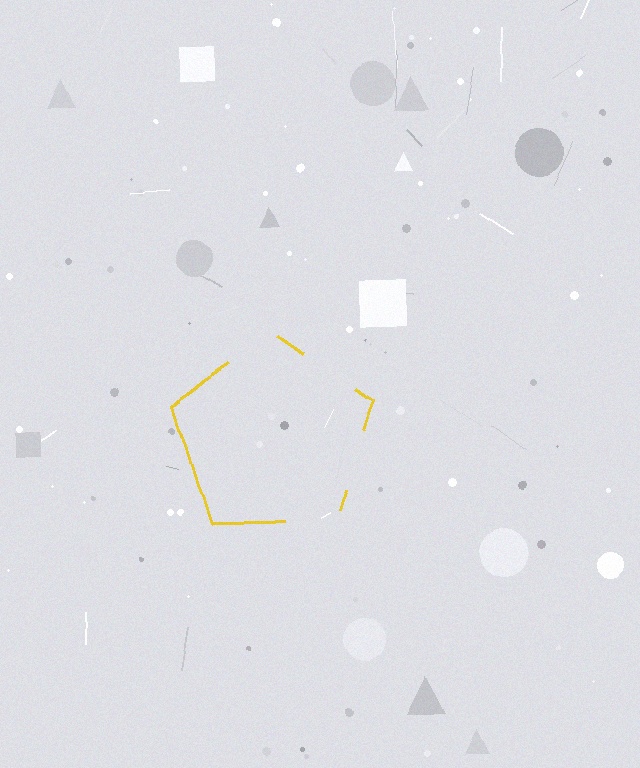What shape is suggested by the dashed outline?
The dashed outline suggests a pentagon.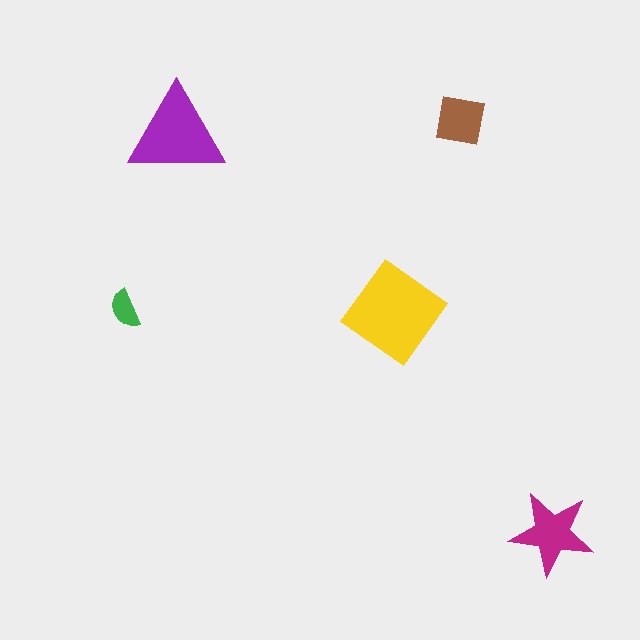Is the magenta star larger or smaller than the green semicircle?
Larger.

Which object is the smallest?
The green semicircle.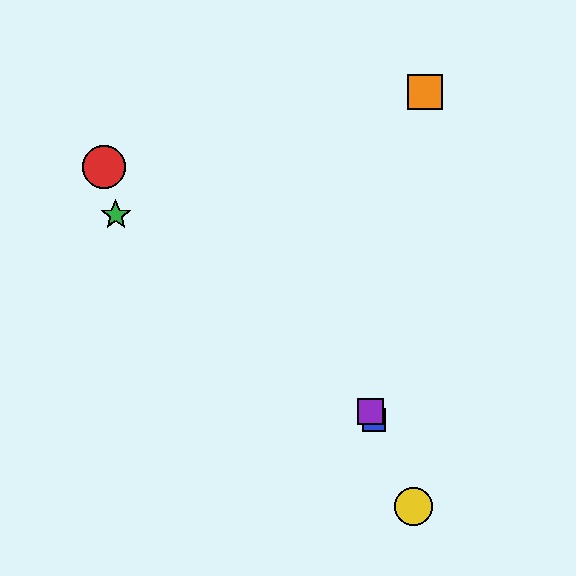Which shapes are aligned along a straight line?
The blue square, the yellow circle, the purple square are aligned along a straight line.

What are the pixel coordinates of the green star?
The green star is at (116, 215).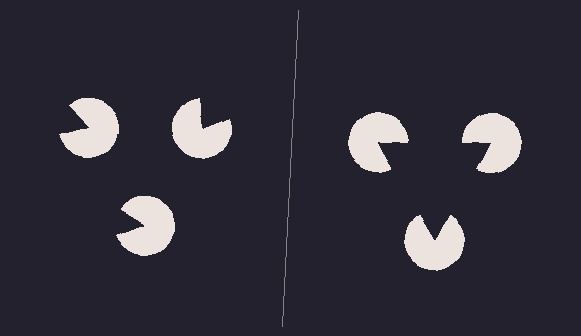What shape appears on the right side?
An illusory triangle.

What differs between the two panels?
The pac-man discs are positioned identically on both sides; only the wedge orientations differ. On the right they align to a triangle; on the left they are misaligned.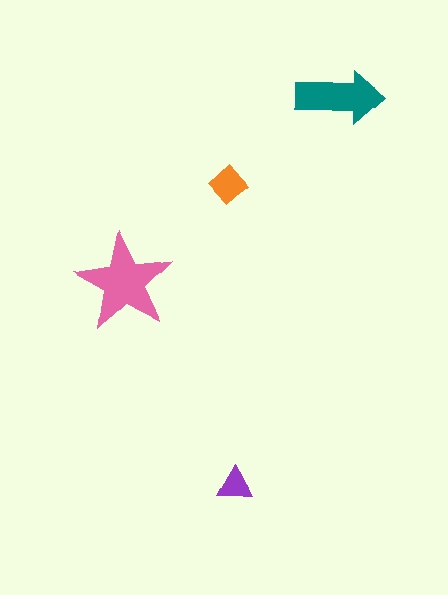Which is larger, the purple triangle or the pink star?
The pink star.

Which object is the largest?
The pink star.